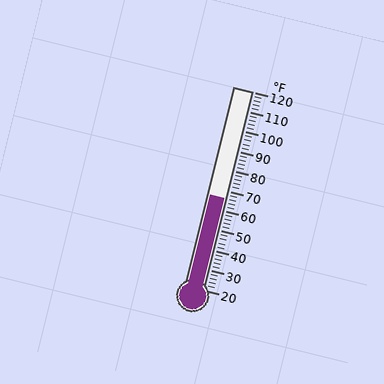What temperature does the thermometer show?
The thermometer shows approximately 66°F.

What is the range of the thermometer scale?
The thermometer scale ranges from 20°F to 120°F.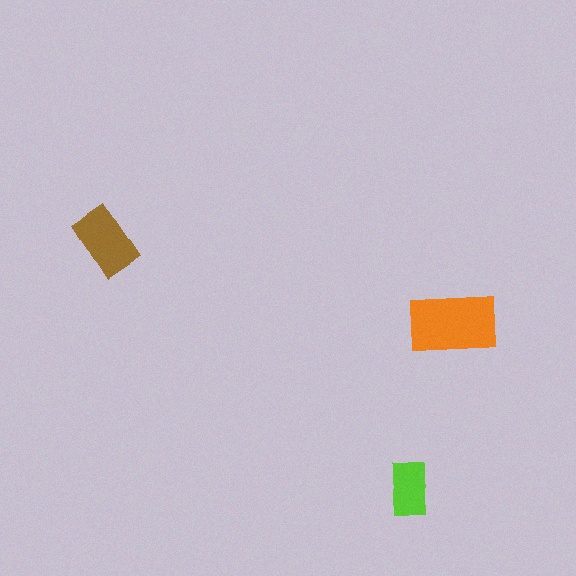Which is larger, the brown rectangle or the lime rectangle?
The brown one.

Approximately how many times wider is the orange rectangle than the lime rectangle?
About 1.5 times wider.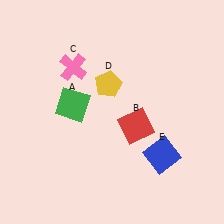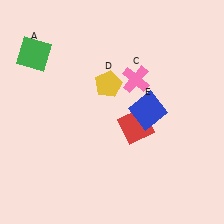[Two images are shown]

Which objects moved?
The objects that moved are: the green square (A), the pink cross (C), the blue square (E).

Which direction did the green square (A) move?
The green square (A) moved up.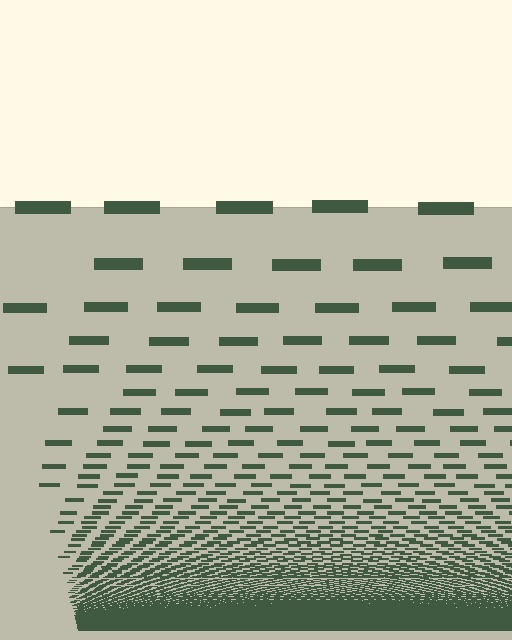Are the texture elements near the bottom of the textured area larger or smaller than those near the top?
Smaller. The gradient is inverted — elements near the bottom are smaller and denser.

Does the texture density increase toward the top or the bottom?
Density increases toward the bottom.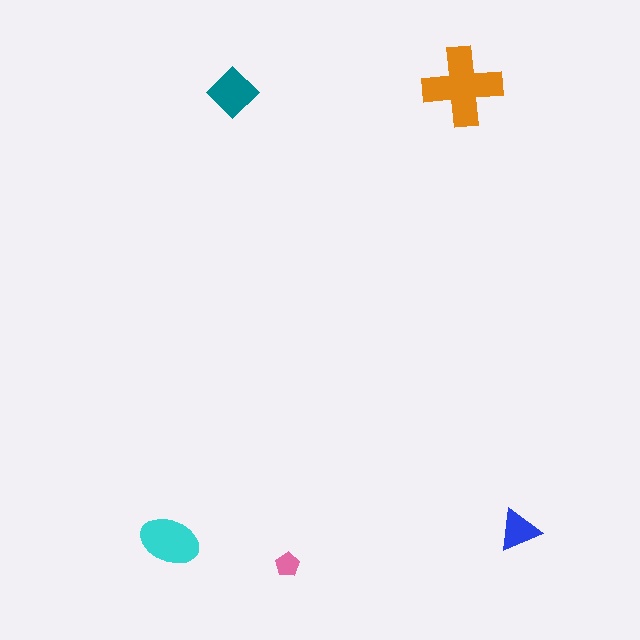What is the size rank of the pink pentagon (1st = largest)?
5th.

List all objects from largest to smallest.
The orange cross, the cyan ellipse, the teal diamond, the blue triangle, the pink pentagon.